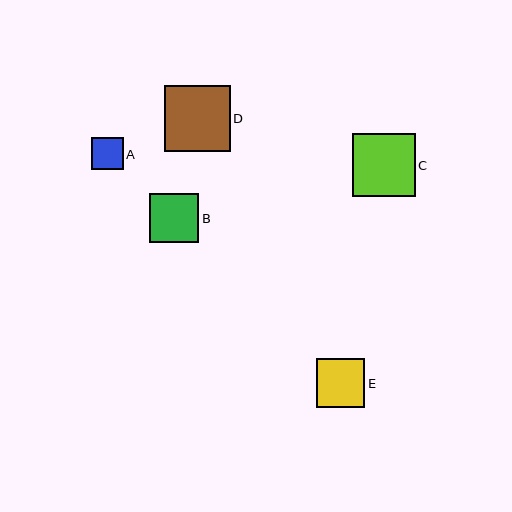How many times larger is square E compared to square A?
Square E is approximately 1.5 times the size of square A.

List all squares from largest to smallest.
From largest to smallest: D, C, B, E, A.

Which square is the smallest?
Square A is the smallest with a size of approximately 32 pixels.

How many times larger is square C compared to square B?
Square C is approximately 1.3 times the size of square B.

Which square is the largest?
Square D is the largest with a size of approximately 66 pixels.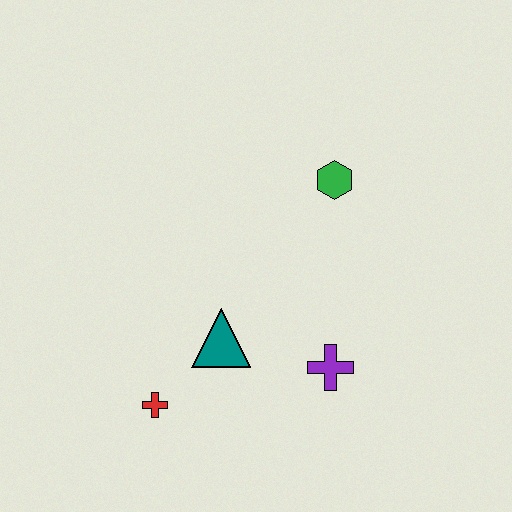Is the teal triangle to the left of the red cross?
No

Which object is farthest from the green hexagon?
The red cross is farthest from the green hexagon.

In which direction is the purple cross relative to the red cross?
The purple cross is to the right of the red cross.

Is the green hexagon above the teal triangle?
Yes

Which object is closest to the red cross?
The teal triangle is closest to the red cross.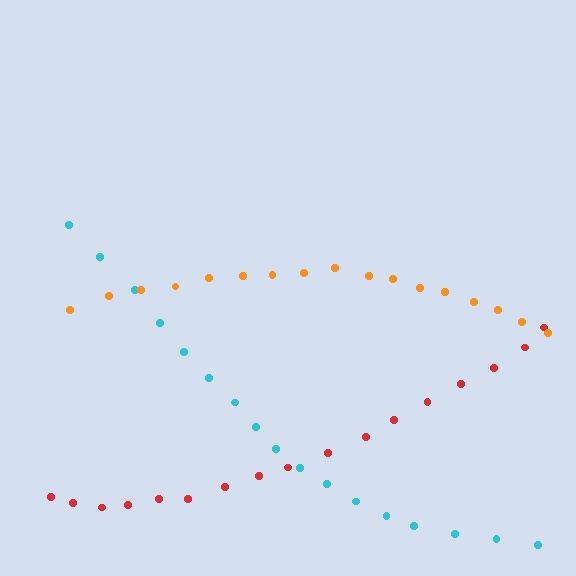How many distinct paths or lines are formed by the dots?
There are 3 distinct paths.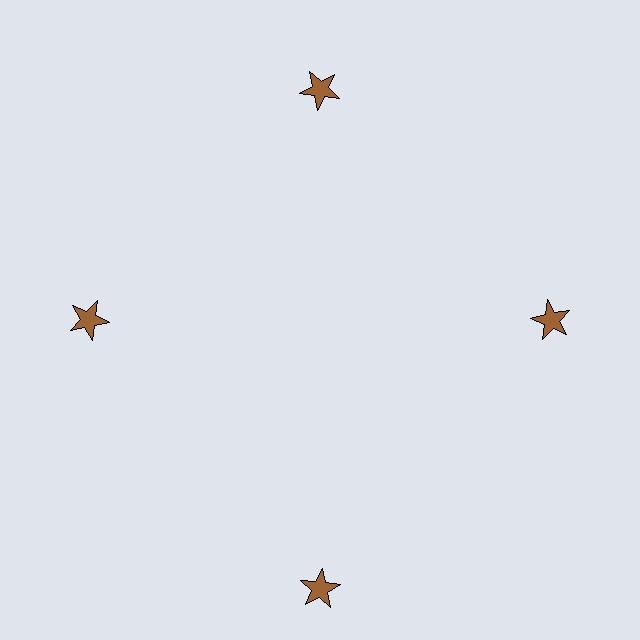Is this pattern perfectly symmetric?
No. The 4 brown stars are arranged in a ring, but one element near the 6 o'clock position is pushed outward from the center, breaking the 4-fold rotational symmetry.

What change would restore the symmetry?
The symmetry would be restored by moving it inward, back onto the ring so that all 4 stars sit at equal angles and equal distance from the center.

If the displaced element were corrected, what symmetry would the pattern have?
It would have 4-fold rotational symmetry — the pattern would map onto itself every 90 degrees.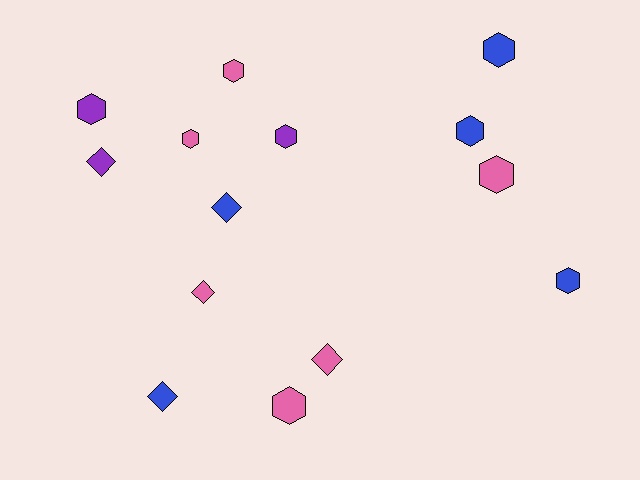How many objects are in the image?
There are 14 objects.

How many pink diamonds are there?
There are 2 pink diamonds.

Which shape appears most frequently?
Hexagon, with 9 objects.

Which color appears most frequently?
Pink, with 6 objects.